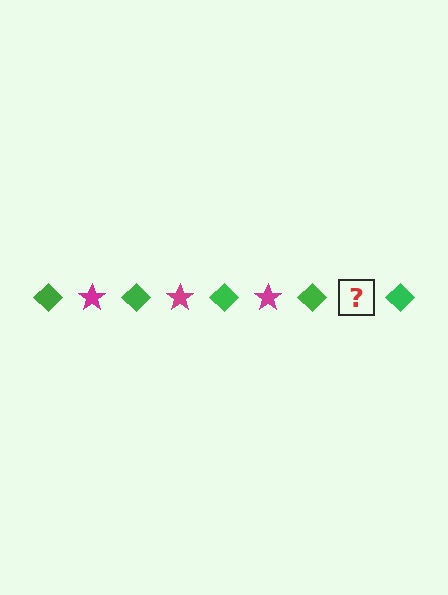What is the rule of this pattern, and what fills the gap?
The rule is that the pattern alternates between green diamond and magenta star. The gap should be filled with a magenta star.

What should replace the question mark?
The question mark should be replaced with a magenta star.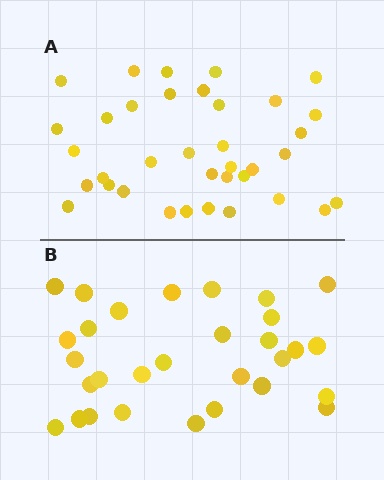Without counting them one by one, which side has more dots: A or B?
Region A (the top region) has more dots.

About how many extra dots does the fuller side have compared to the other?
Region A has about 6 more dots than region B.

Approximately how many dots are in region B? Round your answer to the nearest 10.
About 30 dots.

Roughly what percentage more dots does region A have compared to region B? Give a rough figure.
About 20% more.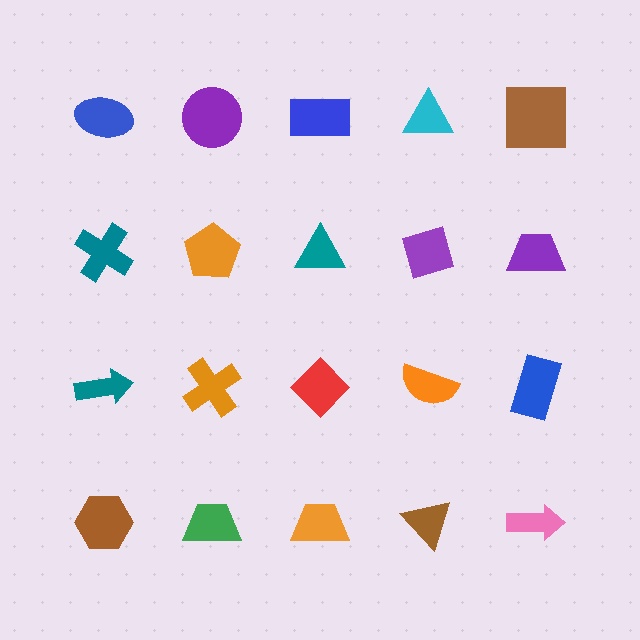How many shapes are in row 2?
5 shapes.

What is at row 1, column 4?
A cyan triangle.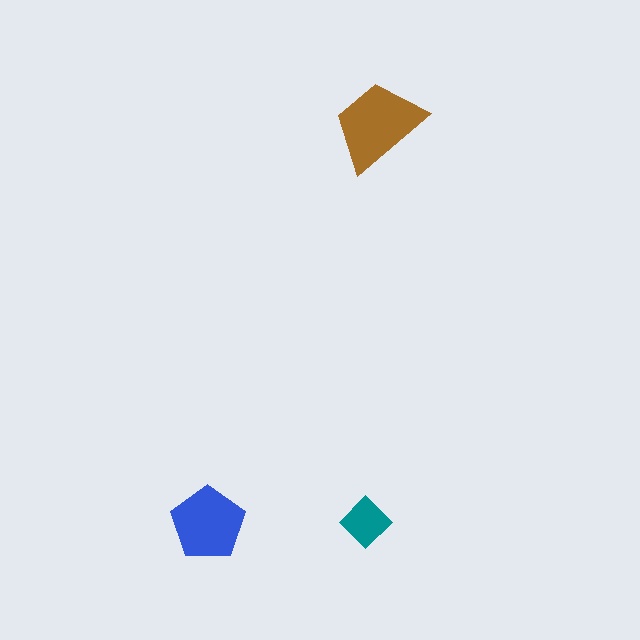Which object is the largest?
The brown trapezoid.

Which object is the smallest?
The teal diamond.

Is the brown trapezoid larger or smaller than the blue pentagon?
Larger.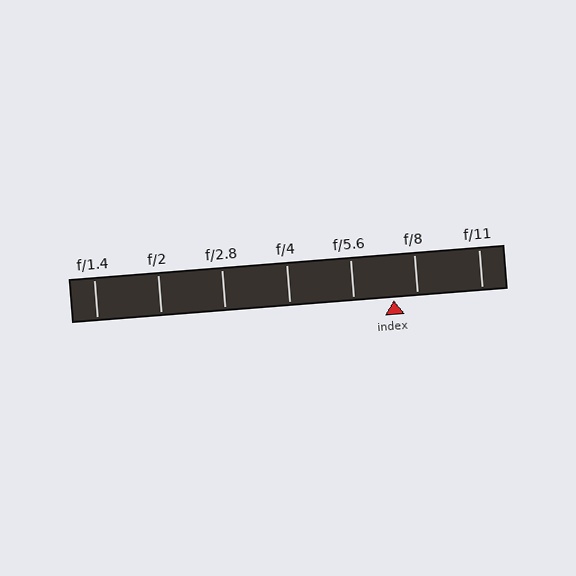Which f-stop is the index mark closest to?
The index mark is closest to f/8.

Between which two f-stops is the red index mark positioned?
The index mark is between f/5.6 and f/8.